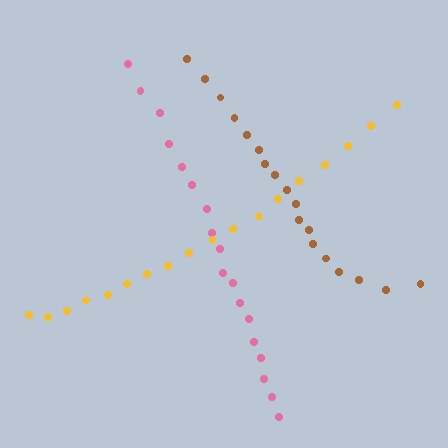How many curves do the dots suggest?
There are 3 distinct paths.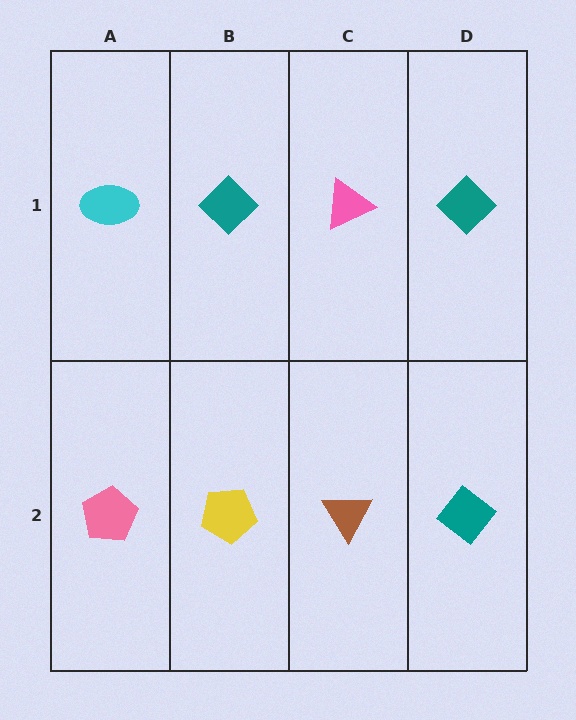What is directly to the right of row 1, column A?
A teal diamond.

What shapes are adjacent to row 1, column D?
A teal diamond (row 2, column D), a pink triangle (row 1, column C).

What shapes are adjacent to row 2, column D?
A teal diamond (row 1, column D), a brown triangle (row 2, column C).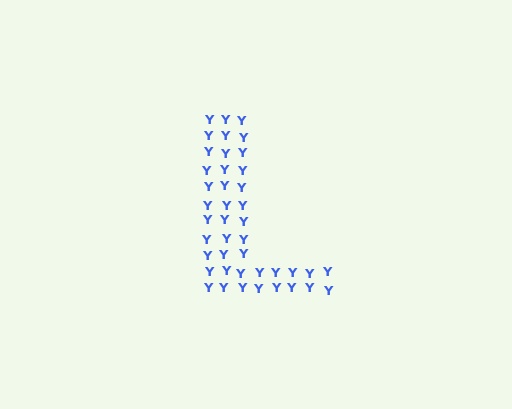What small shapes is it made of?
It is made of small letter Y's.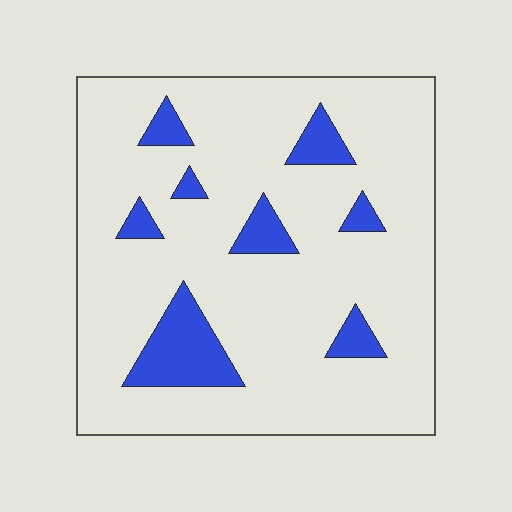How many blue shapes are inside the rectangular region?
8.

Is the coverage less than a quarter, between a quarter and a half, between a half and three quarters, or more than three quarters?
Less than a quarter.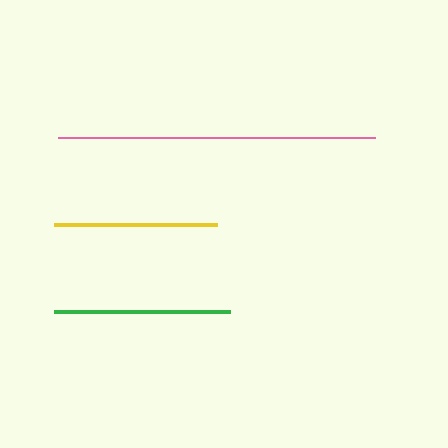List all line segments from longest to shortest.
From longest to shortest: pink, green, yellow.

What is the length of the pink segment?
The pink segment is approximately 316 pixels long.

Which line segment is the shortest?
The yellow line is the shortest at approximately 163 pixels.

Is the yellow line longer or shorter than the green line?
The green line is longer than the yellow line.